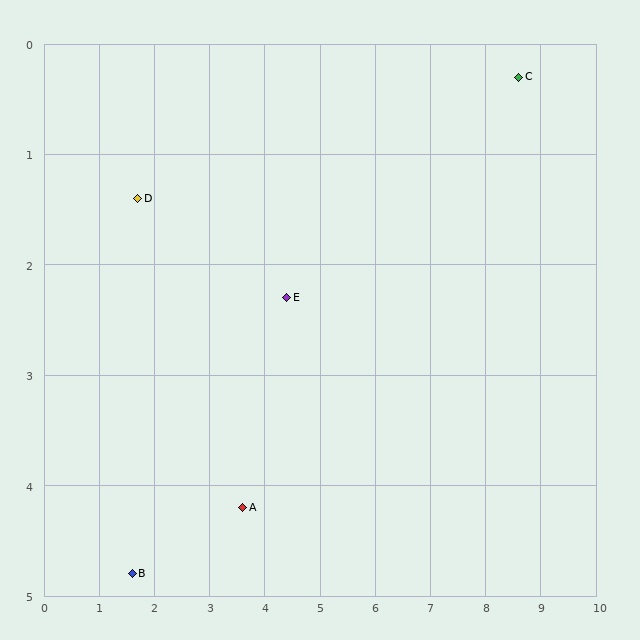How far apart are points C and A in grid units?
Points C and A are about 6.3 grid units apart.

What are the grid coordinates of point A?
Point A is at approximately (3.6, 4.2).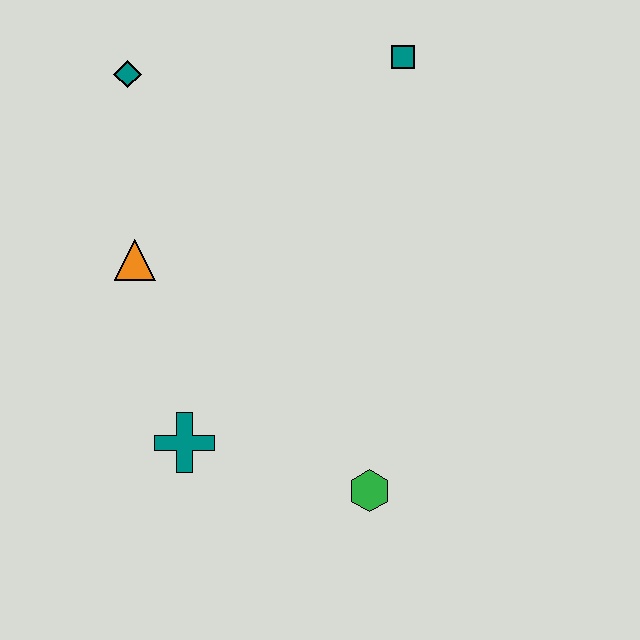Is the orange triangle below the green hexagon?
No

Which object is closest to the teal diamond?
The orange triangle is closest to the teal diamond.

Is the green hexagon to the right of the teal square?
No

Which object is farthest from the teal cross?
The teal square is farthest from the teal cross.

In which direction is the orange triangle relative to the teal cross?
The orange triangle is above the teal cross.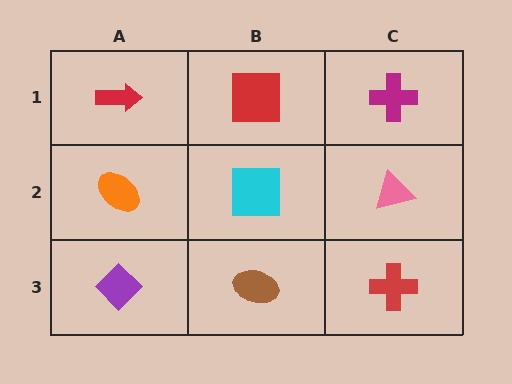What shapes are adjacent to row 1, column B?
A cyan square (row 2, column B), a red arrow (row 1, column A), a magenta cross (row 1, column C).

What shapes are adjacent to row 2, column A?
A red arrow (row 1, column A), a purple diamond (row 3, column A), a cyan square (row 2, column B).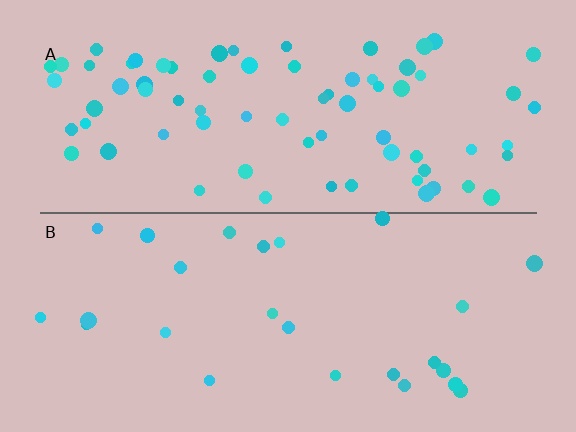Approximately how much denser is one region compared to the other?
Approximately 2.8× — region A over region B.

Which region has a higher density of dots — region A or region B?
A (the top).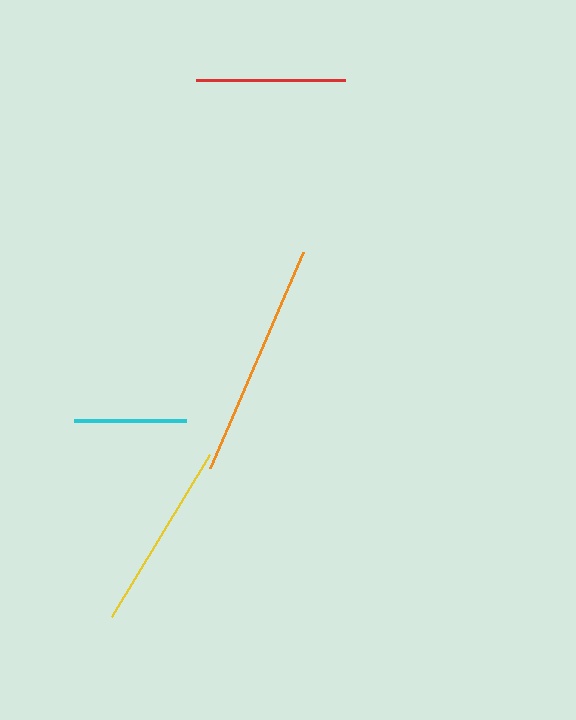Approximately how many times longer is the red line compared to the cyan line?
The red line is approximately 1.3 times the length of the cyan line.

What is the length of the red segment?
The red segment is approximately 149 pixels long.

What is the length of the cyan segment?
The cyan segment is approximately 112 pixels long.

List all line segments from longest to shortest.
From longest to shortest: orange, yellow, red, cyan.